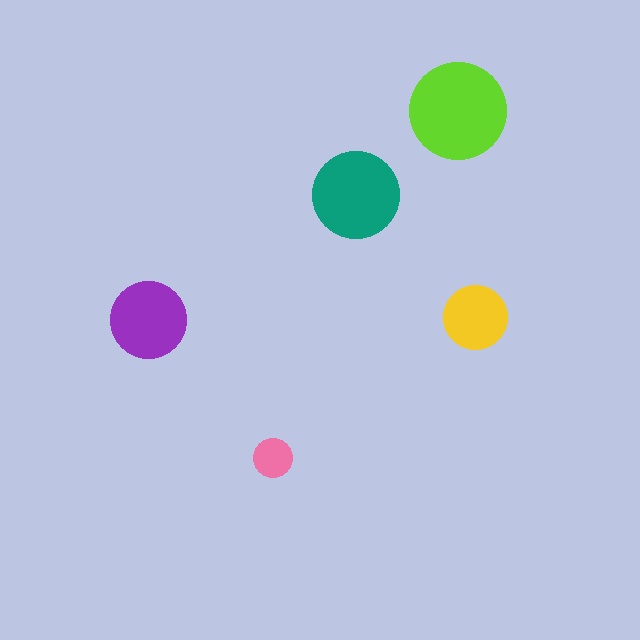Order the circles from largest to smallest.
the lime one, the teal one, the purple one, the yellow one, the pink one.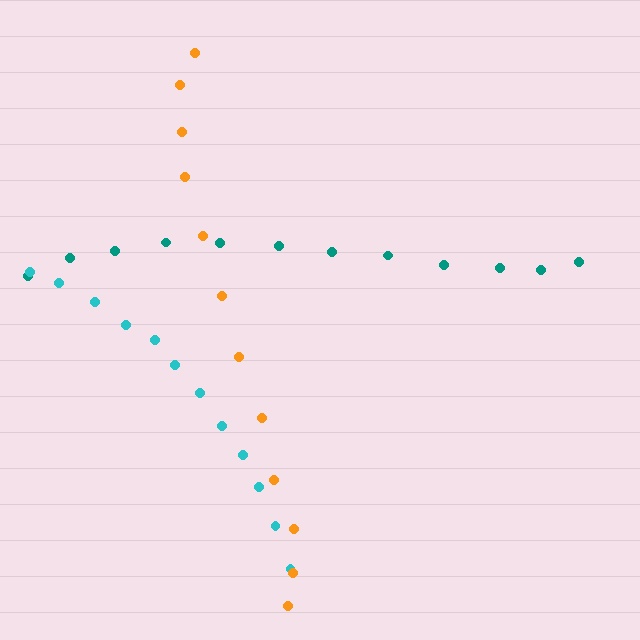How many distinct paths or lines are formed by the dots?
There are 3 distinct paths.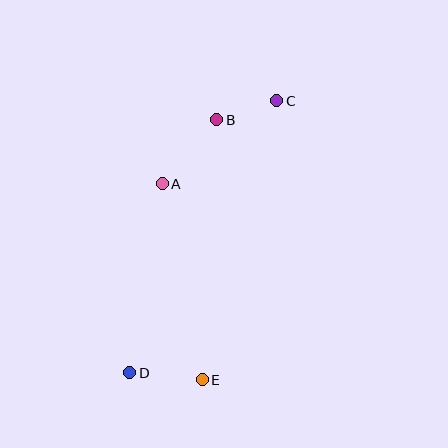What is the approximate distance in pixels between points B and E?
The distance between B and E is approximately 261 pixels.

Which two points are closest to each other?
Points B and C are closest to each other.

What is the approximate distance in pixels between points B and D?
The distance between B and D is approximately 268 pixels.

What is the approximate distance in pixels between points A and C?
The distance between A and C is approximately 142 pixels.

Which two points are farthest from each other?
Points C and D are farthest from each other.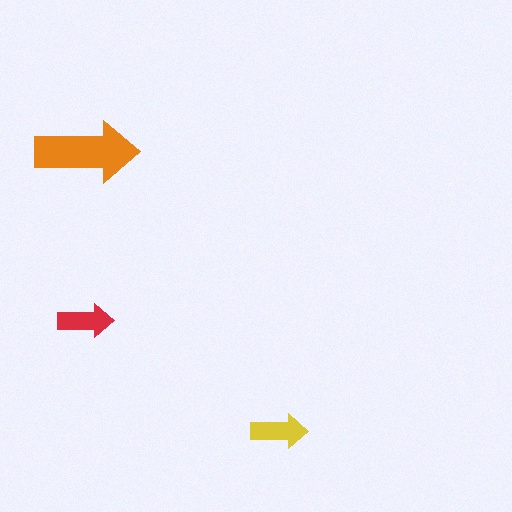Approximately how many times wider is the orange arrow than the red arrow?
About 2 times wider.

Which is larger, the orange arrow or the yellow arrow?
The orange one.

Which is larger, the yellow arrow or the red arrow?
The yellow one.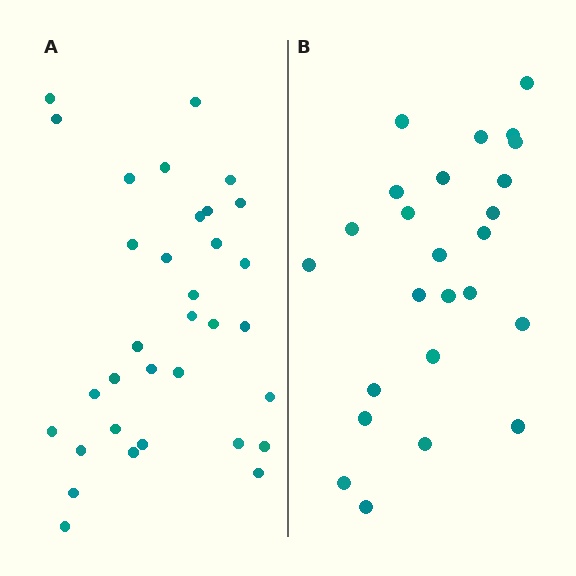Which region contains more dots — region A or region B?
Region A (the left region) has more dots.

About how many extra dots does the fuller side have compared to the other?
Region A has roughly 8 or so more dots than region B.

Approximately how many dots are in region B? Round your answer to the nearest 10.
About 20 dots. (The exact count is 25, which rounds to 20.)